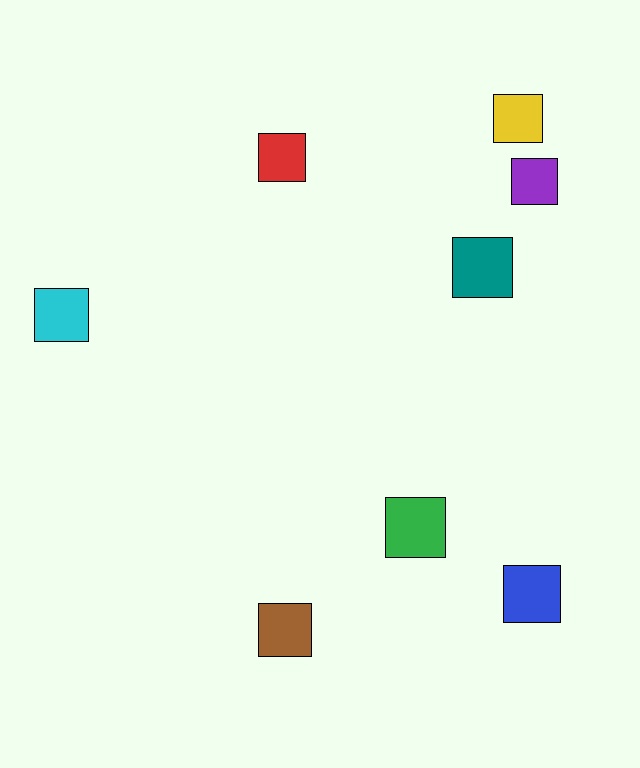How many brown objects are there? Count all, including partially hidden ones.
There is 1 brown object.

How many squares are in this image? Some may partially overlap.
There are 8 squares.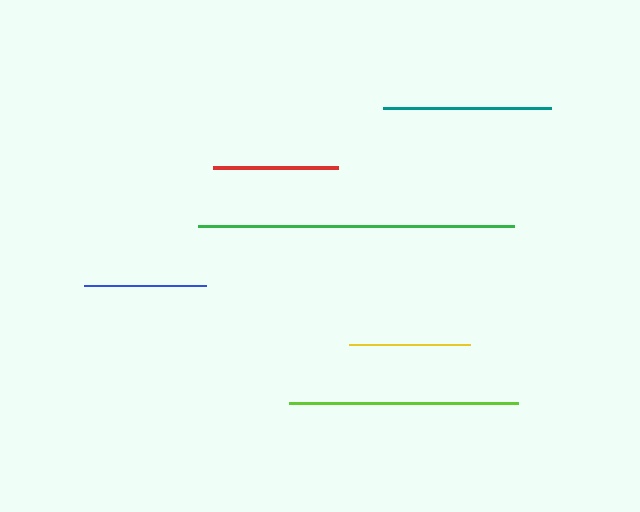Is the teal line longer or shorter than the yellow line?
The teal line is longer than the yellow line.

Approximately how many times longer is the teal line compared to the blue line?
The teal line is approximately 1.4 times the length of the blue line.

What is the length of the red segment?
The red segment is approximately 125 pixels long.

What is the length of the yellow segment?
The yellow segment is approximately 121 pixels long.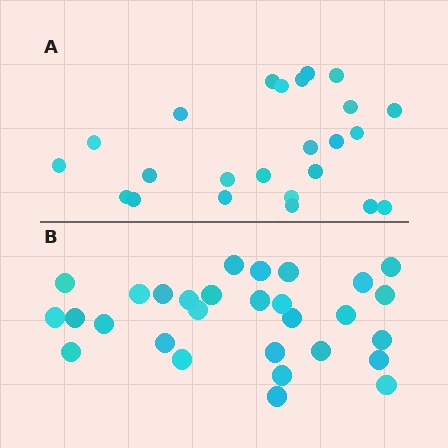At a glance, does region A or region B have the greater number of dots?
Region B (the bottom region) has more dots.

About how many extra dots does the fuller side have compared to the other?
Region B has about 5 more dots than region A.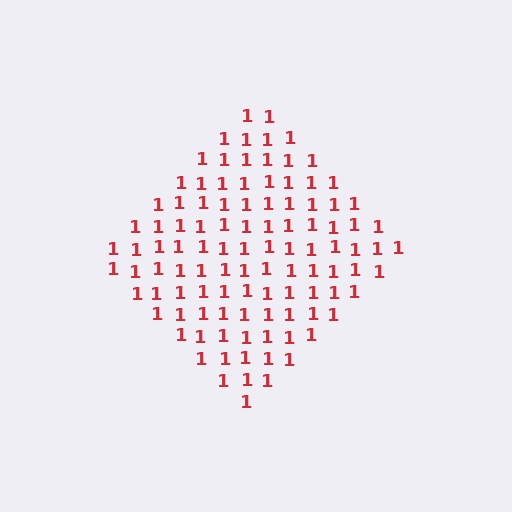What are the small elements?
The small elements are digit 1's.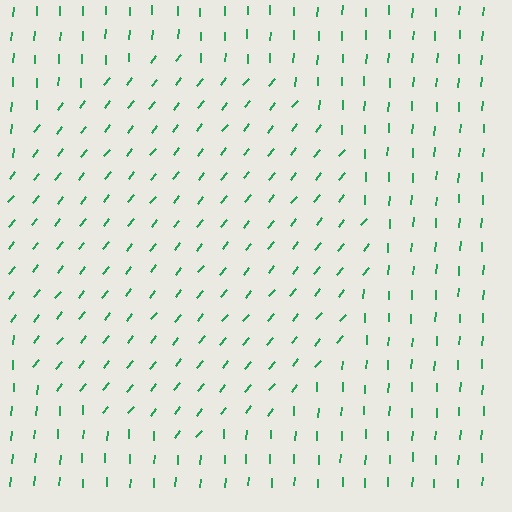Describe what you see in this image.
The image is filled with small green line segments. A circle region in the image has lines oriented differently from the surrounding lines, creating a visible texture boundary.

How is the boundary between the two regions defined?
The boundary is defined purely by a change in line orientation (approximately 36 degrees difference). All lines are the same color and thickness.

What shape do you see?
I see a circle.